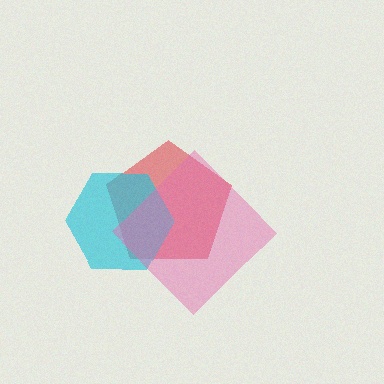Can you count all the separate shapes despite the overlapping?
Yes, there are 3 separate shapes.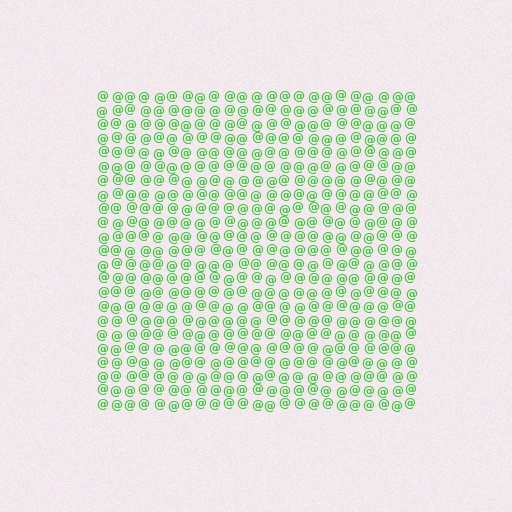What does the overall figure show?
The overall figure shows a square.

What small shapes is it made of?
It is made of small at signs.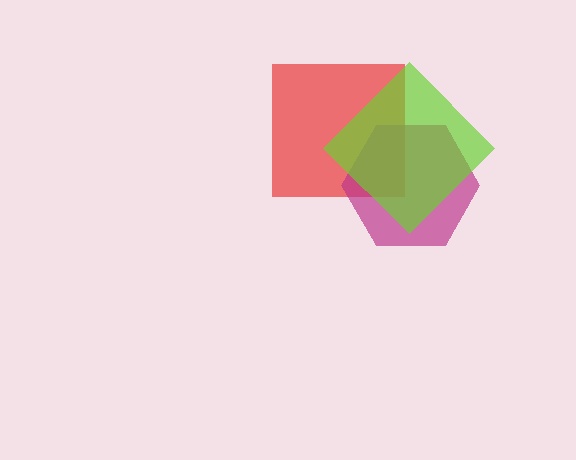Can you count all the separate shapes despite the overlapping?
Yes, there are 3 separate shapes.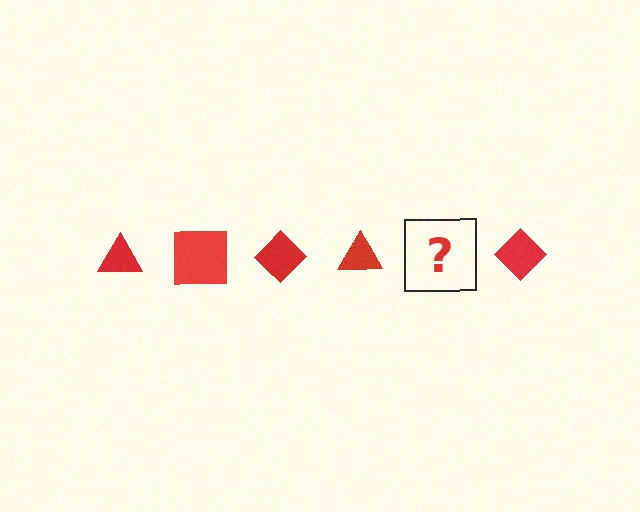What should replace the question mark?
The question mark should be replaced with a red square.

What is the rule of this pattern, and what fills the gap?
The rule is that the pattern cycles through triangle, square, diamond shapes in red. The gap should be filled with a red square.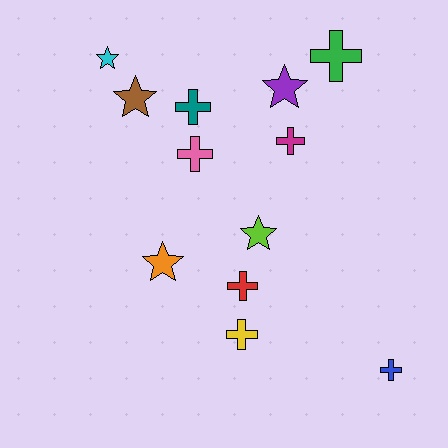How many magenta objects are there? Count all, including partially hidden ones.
There is 1 magenta object.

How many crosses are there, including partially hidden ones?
There are 7 crosses.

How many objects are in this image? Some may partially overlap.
There are 12 objects.